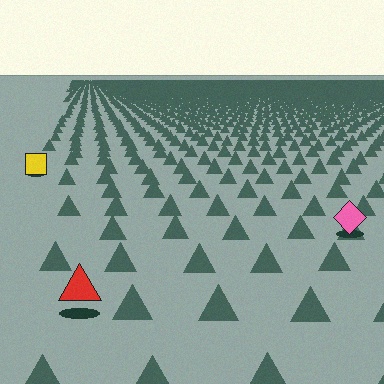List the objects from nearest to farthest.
From nearest to farthest: the red triangle, the pink diamond, the yellow square.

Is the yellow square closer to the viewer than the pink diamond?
No. The pink diamond is closer — you can tell from the texture gradient: the ground texture is coarser near it.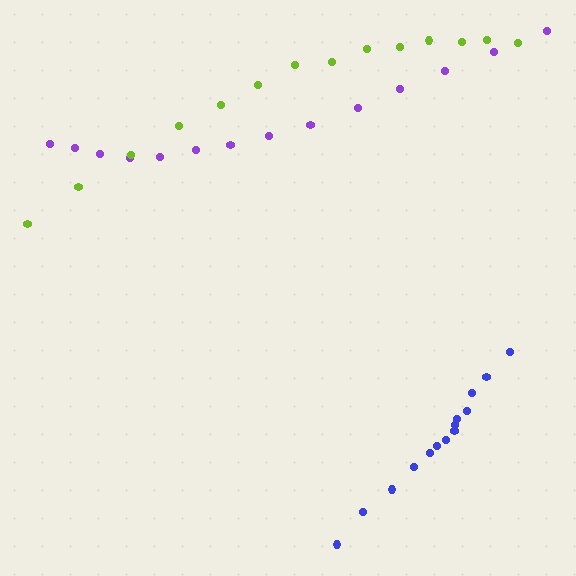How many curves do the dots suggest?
There are 3 distinct paths.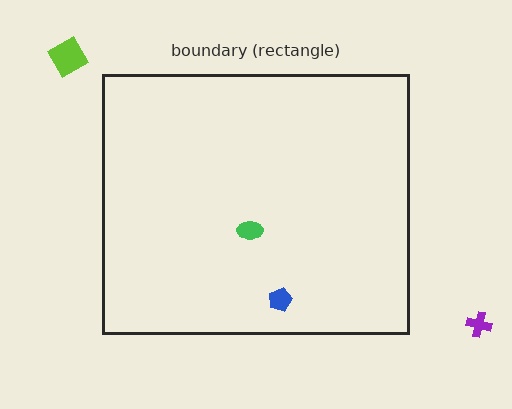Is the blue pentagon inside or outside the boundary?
Inside.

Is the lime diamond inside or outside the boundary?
Outside.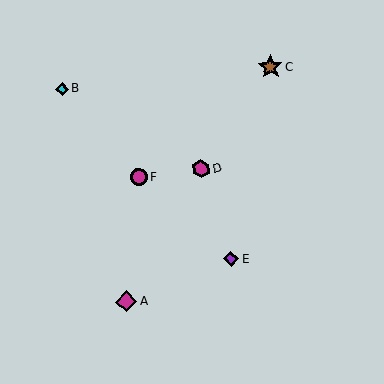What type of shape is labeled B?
Shape B is a cyan diamond.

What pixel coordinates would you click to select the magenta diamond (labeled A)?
Click at (126, 302) to select the magenta diamond A.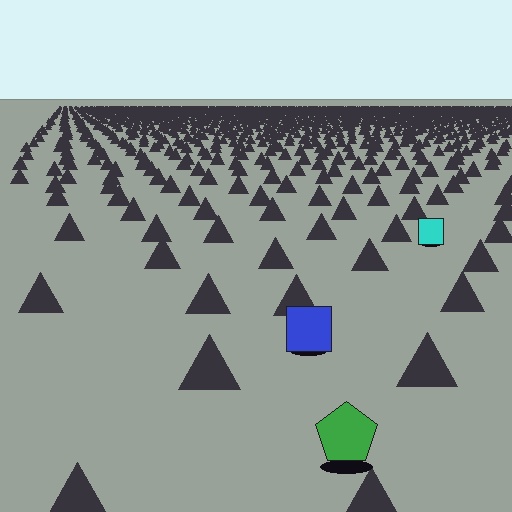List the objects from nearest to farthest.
From nearest to farthest: the green pentagon, the blue square, the cyan square.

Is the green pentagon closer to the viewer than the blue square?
Yes. The green pentagon is closer — you can tell from the texture gradient: the ground texture is coarser near it.